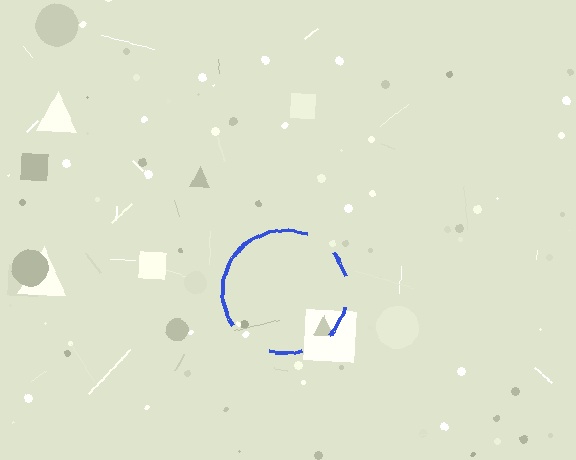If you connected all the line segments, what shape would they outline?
They would outline a circle.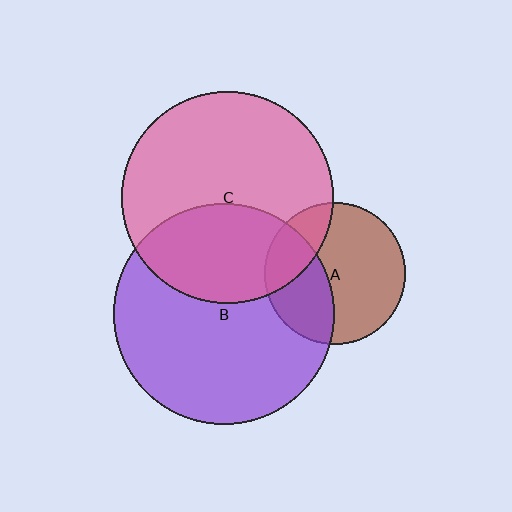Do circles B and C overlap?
Yes.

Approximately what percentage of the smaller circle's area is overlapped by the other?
Approximately 35%.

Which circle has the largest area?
Circle B (purple).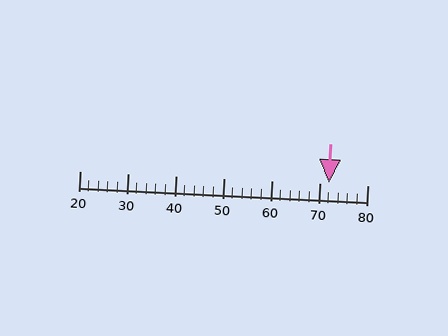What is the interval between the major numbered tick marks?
The major tick marks are spaced 10 units apart.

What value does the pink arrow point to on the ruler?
The pink arrow points to approximately 72.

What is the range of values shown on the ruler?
The ruler shows values from 20 to 80.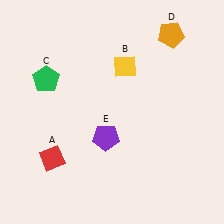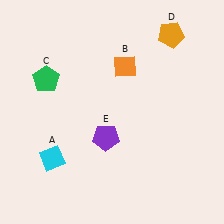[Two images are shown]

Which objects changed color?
A changed from red to cyan. B changed from yellow to orange.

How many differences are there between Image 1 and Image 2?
There are 2 differences between the two images.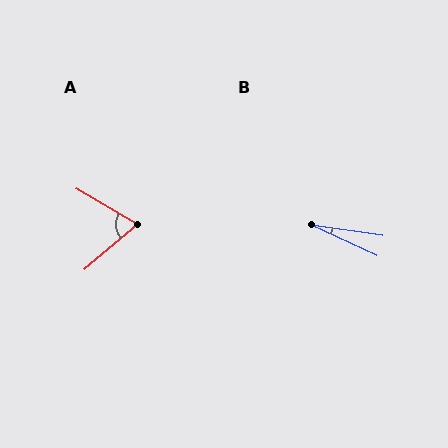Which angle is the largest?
A, at approximately 71 degrees.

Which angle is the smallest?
B, at approximately 17 degrees.